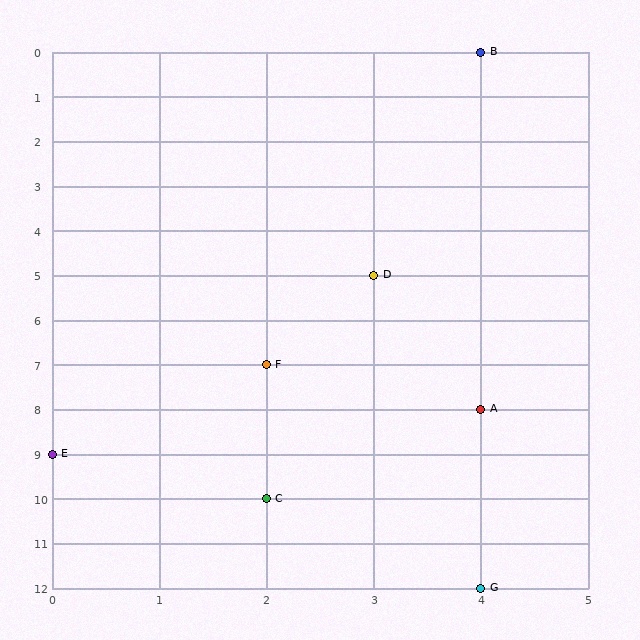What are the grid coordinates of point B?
Point B is at grid coordinates (4, 0).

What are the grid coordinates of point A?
Point A is at grid coordinates (4, 8).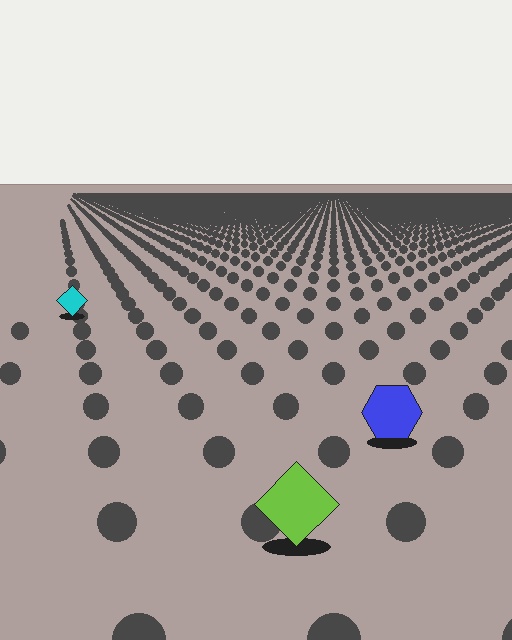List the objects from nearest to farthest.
From nearest to farthest: the lime diamond, the blue hexagon, the cyan diamond.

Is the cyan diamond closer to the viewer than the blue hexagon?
No. The blue hexagon is closer — you can tell from the texture gradient: the ground texture is coarser near it.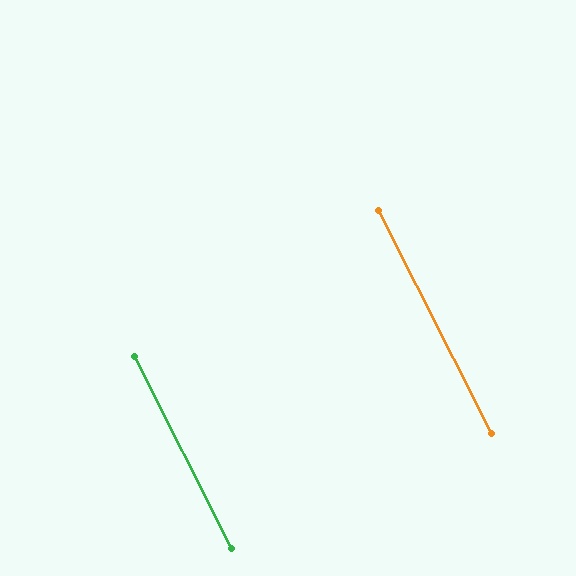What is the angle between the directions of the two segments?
Approximately 0 degrees.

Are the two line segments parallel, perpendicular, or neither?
Parallel — their directions differ by only 0.2°.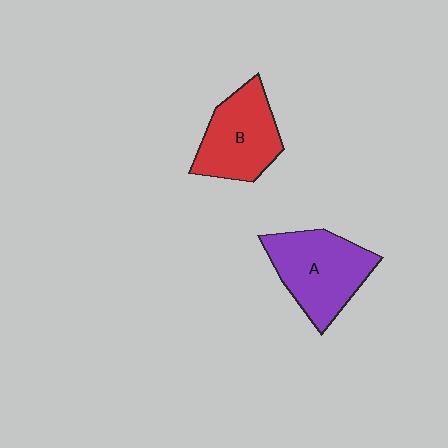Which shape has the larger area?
Shape A (purple).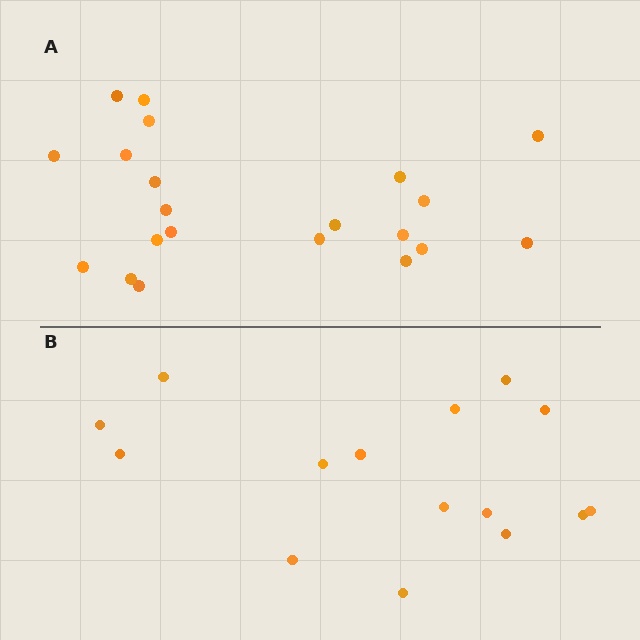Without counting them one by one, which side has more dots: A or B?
Region A (the top region) has more dots.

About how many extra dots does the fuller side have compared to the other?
Region A has about 6 more dots than region B.